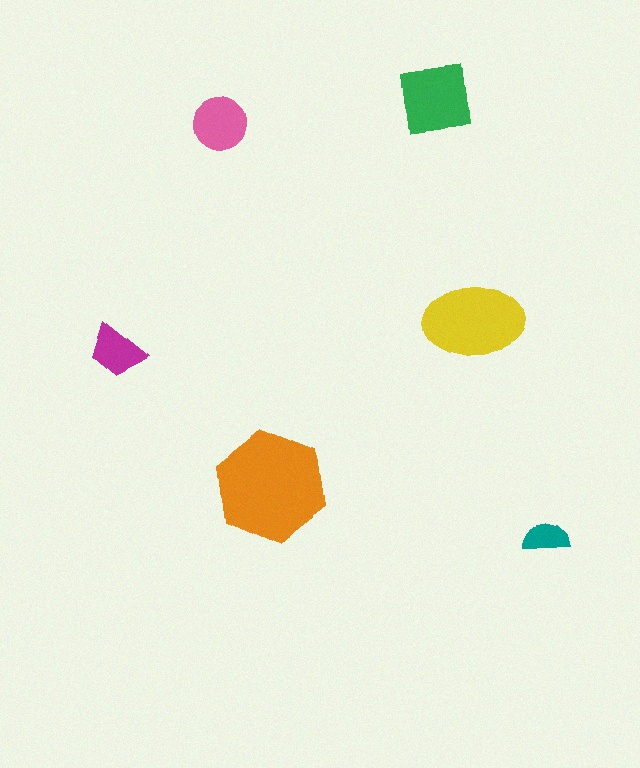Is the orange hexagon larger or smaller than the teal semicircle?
Larger.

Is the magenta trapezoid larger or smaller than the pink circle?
Smaller.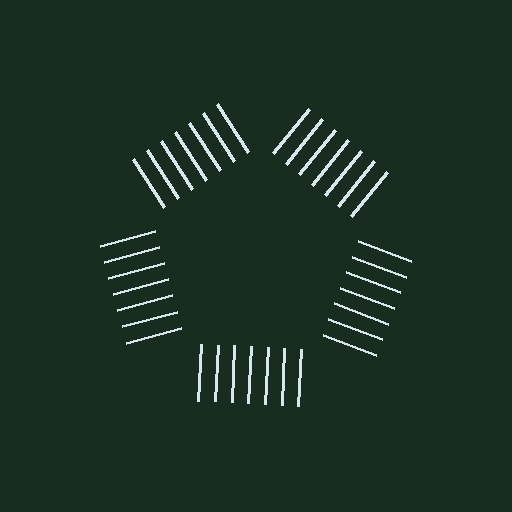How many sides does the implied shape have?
5 sides — the line-ends trace a pentagon.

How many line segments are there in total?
35 — 7 along each of the 5 edges.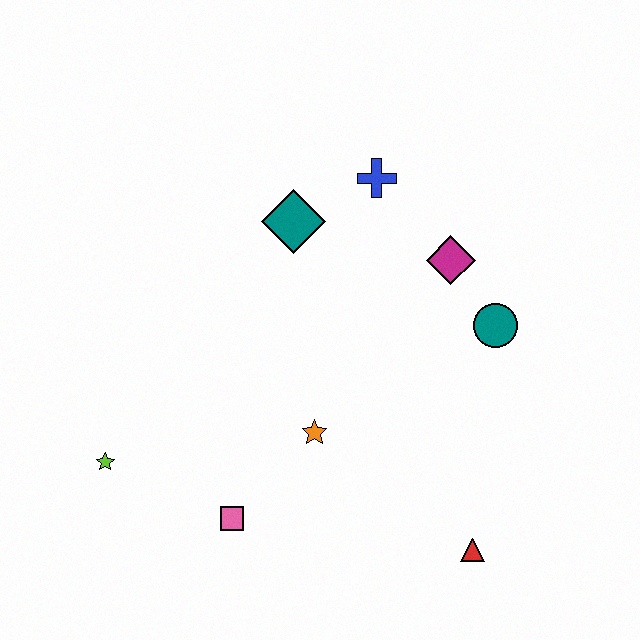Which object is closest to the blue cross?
The teal diamond is closest to the blue cross.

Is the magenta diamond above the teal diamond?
No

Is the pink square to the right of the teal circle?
No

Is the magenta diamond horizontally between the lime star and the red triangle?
Yes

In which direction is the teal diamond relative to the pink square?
The teal diamond is above the pink square.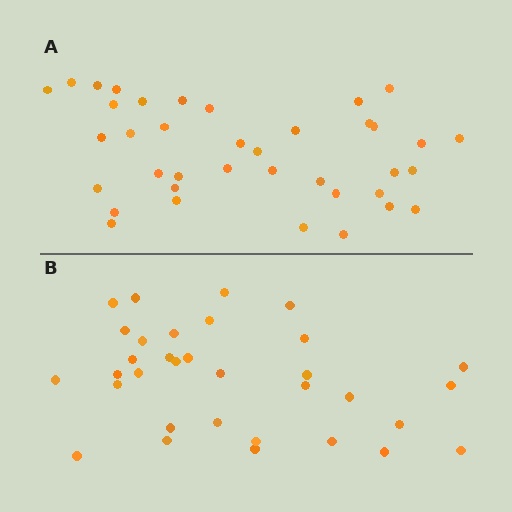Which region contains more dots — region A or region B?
Region A (the top region) has more dots.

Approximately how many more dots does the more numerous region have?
Region A has about 5 more dots than region B.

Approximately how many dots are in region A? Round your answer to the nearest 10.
About 40 dots. (The exact count is 38, which rounds to 40.)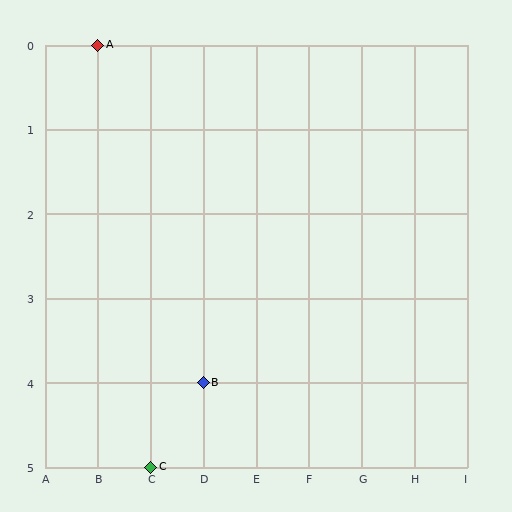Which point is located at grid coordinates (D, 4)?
Point B is at (D, 4).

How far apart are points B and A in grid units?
Points B and A are 2 columns and 4 rows apart (about 4.5 grid units diagonally).